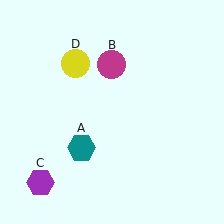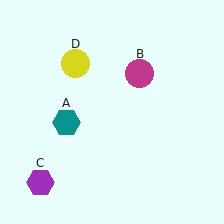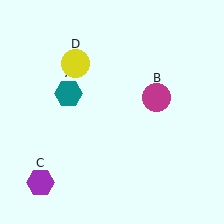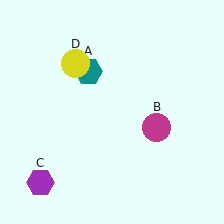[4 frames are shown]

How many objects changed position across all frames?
2 objects changed position: teal hexagon (object A), magenta circle (object B).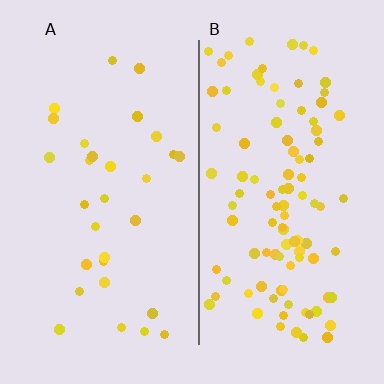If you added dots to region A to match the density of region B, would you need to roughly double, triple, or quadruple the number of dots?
Approximately triple.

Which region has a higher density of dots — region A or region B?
B (the right).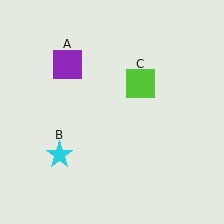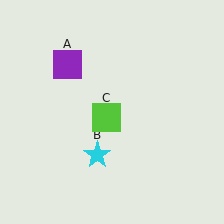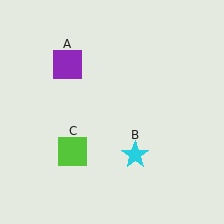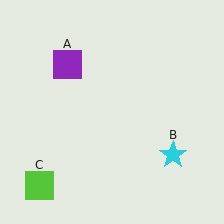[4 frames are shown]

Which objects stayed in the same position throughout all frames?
Purple square (object A) remained stationary.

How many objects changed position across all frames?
2 objects changed position: cyan star (object B), lime square (object C).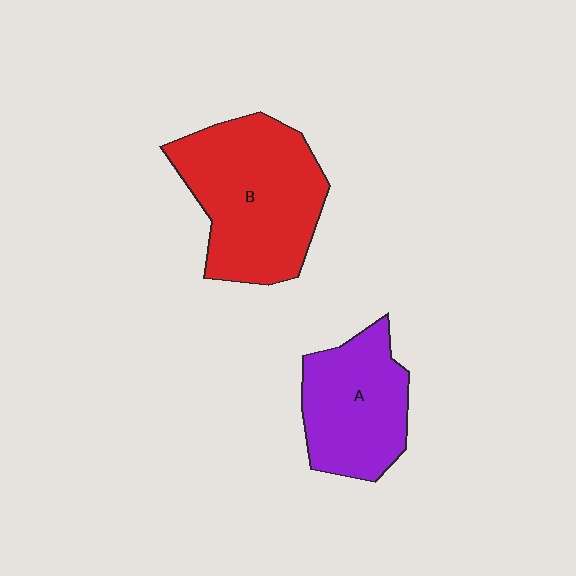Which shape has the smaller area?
Shape A (purple).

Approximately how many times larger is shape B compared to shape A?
Approximately 1.4 times.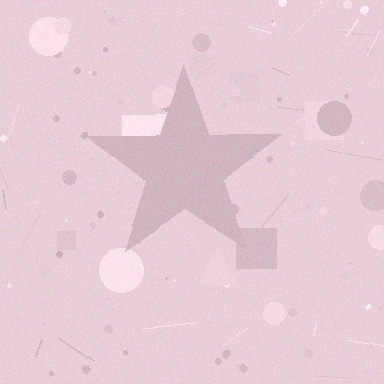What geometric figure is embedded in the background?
A star is embedded in the background.